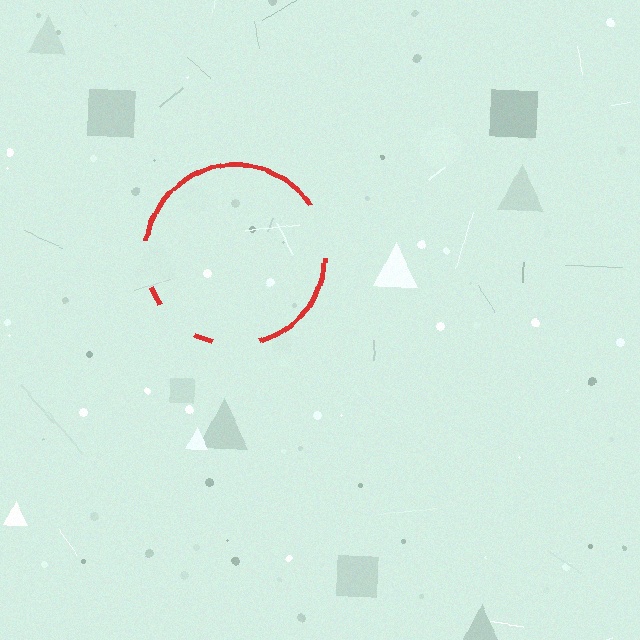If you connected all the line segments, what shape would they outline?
They would outline a circle.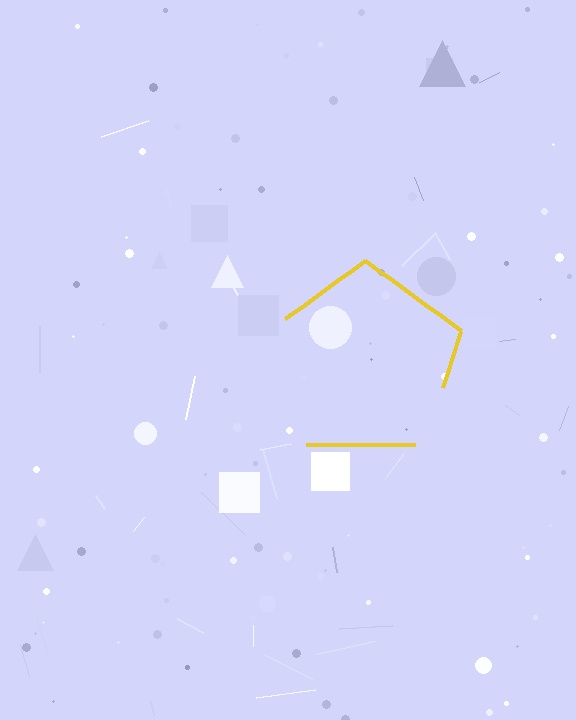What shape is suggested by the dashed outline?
The dashed outline suggests a pentagon.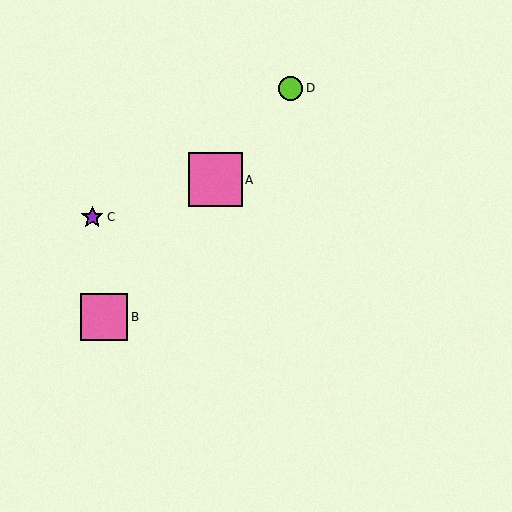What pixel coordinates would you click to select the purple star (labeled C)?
Click at (92, 217) to select the purple star C.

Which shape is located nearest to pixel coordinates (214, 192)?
The pink square (labeled A) at (215, 180) is nearest to that location.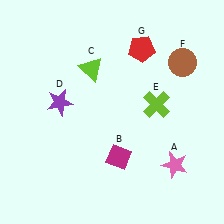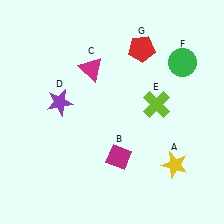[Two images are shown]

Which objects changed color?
A changed from pink to yellow. C changed from lime to magenta. F changed from brown to green.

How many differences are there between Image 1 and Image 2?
There are 3 differences between the two images.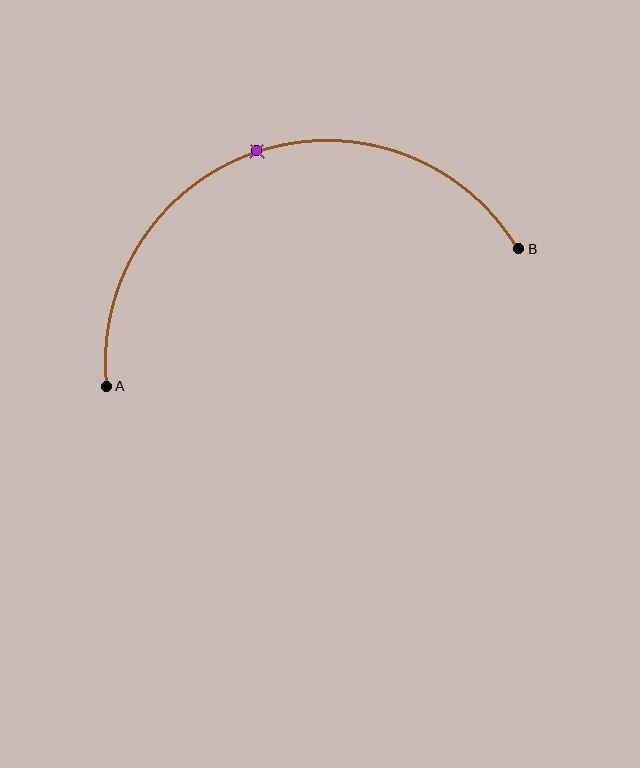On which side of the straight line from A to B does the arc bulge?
The arc bulges above the straight line connecting A and B.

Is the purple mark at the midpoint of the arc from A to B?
Yes. The purple mark lies on the arc at equal arc-length from both A and B — it is the arc midpoint.